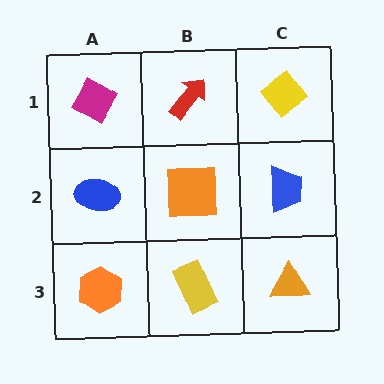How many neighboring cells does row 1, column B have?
3.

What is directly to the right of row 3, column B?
An orange triangle.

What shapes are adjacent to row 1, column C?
A blue trapezoid (row 2, column C), a red arrow (row 1, column B).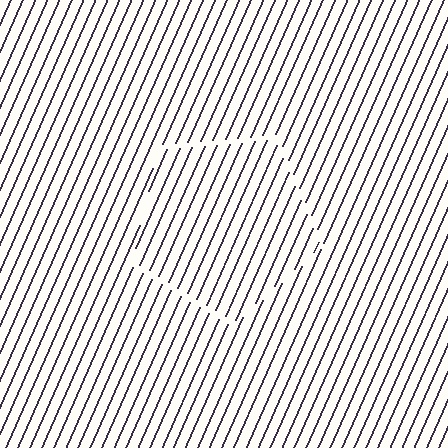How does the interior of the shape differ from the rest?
The interior of the shape contains the same grating, shifted by half a period — the contour is defined by the phase discontinuity where line-ends from the inner and outer gratings abut.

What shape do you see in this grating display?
An illusory pentagon. The interior of the shape contains the same grating, shifted by half a period — the contour is defined by the phase discontinuity where line-ends from the inner and outer gratings abut.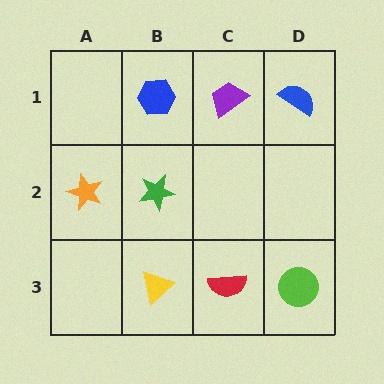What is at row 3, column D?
A lime circle.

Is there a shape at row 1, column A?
No, that cell is empty.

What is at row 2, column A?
An orange star.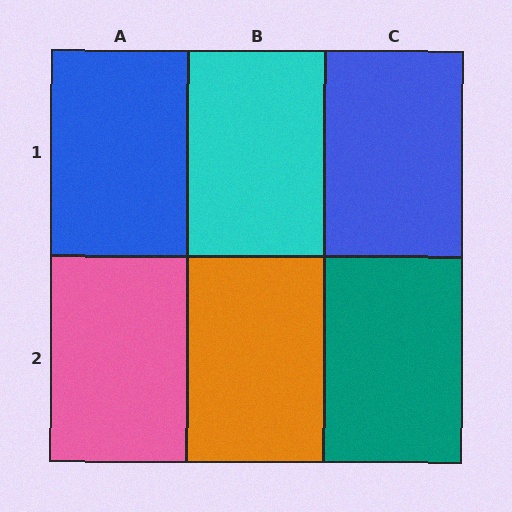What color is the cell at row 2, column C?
Teal.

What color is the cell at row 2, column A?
Pink.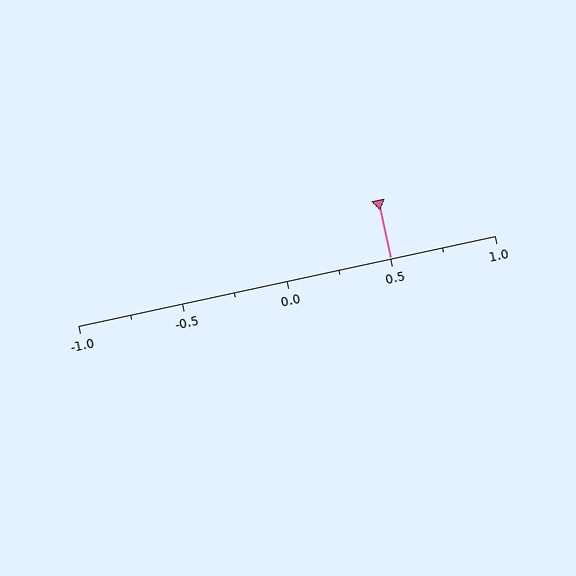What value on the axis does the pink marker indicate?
The marker indicates approximately 0.5.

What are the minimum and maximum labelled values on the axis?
The axis runs from -1.0 to 1.0.